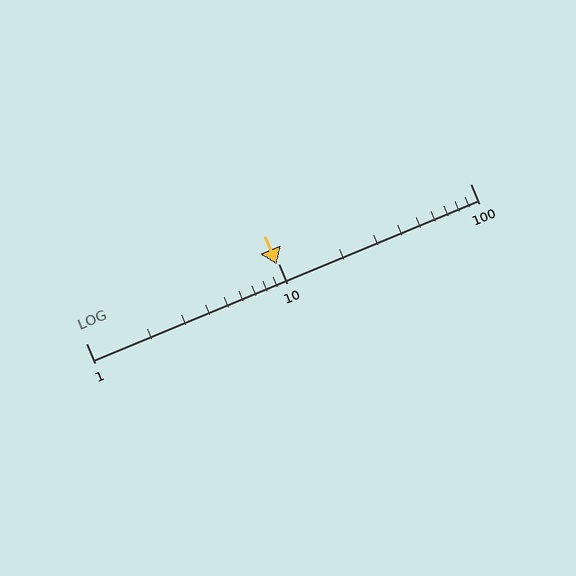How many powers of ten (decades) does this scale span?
The scale spans 2 decades, from 1 to 100.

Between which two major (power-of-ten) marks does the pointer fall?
The pointer is between 1 and 10.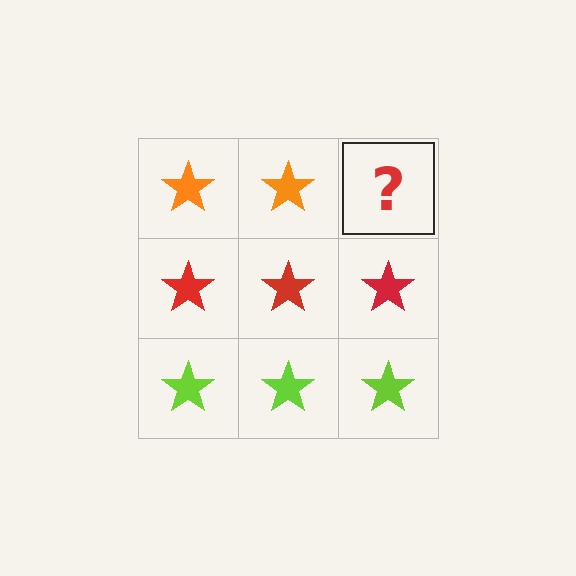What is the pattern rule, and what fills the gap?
The rule is that each row has a consistent color. The gap should be filled with an orange star.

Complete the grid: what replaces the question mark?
The question mark should be replaced with an orange star.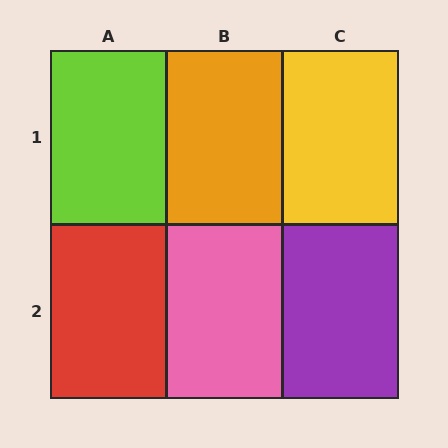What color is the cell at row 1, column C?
Yellow.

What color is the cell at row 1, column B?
Orange.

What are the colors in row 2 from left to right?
Red, pink, purple.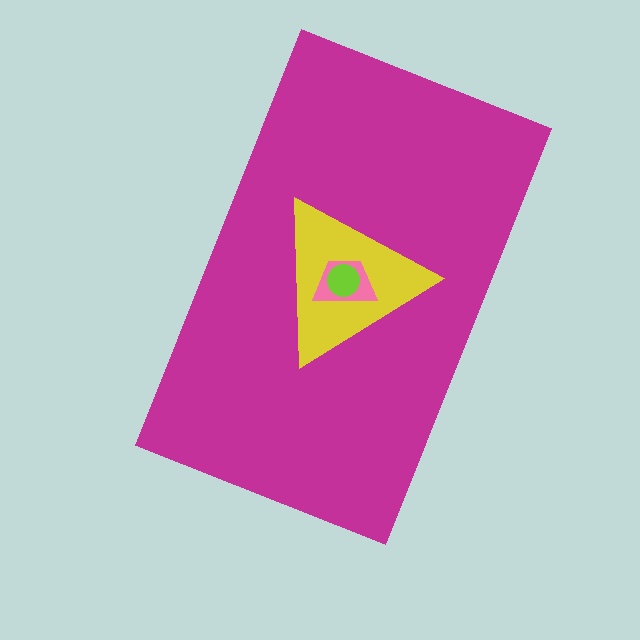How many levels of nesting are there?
4.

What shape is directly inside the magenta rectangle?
The yellow triangle.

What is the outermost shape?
The magenta rectangle.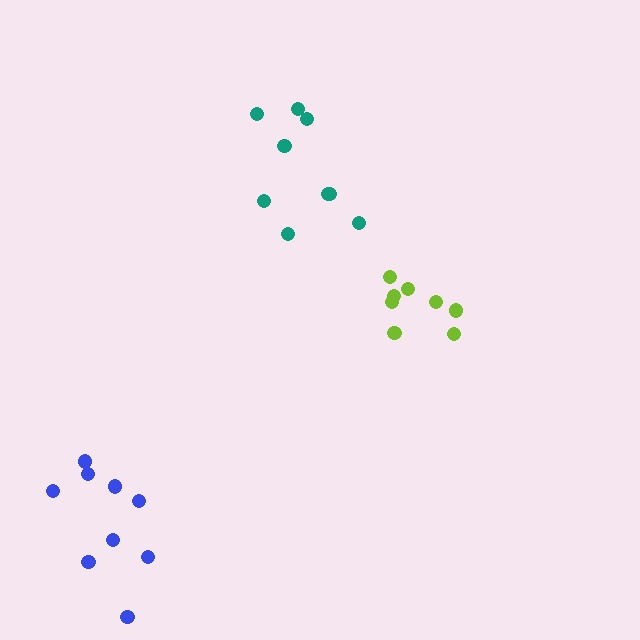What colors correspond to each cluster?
The clusters are colored: lime, blue, teal.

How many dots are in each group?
Group 1: 8 dots, Group 2: 9 dots, Group 3: 9 dots (26 total).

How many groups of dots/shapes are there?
There are 3 groups.